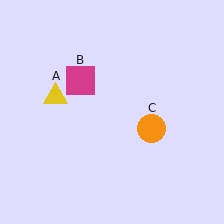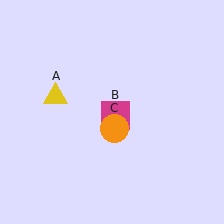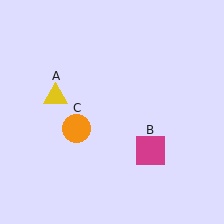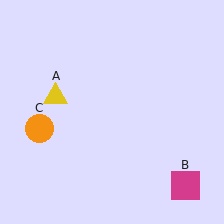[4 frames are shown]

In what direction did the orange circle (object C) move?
The orange circle (object C) moved left.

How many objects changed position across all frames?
2 objects changed position: magenta square (object B), orange circle (object C).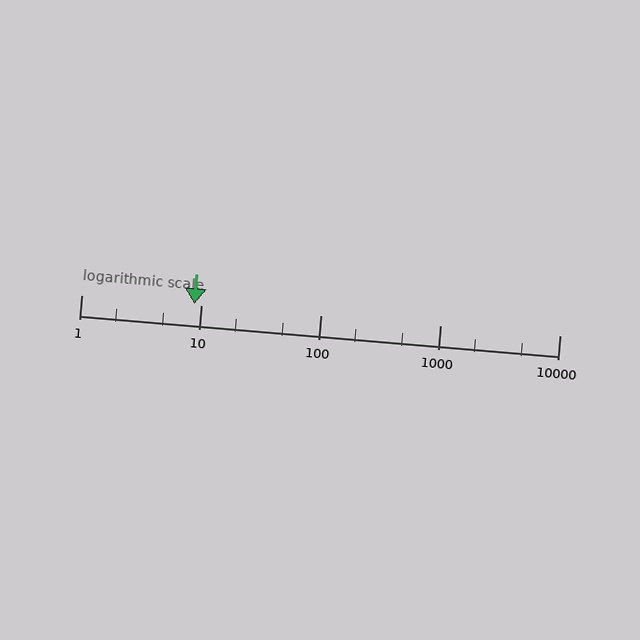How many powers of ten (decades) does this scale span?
The scale spans 4 decades, from 1 to 10000.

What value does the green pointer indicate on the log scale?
The pointer indicates approximately 8.9.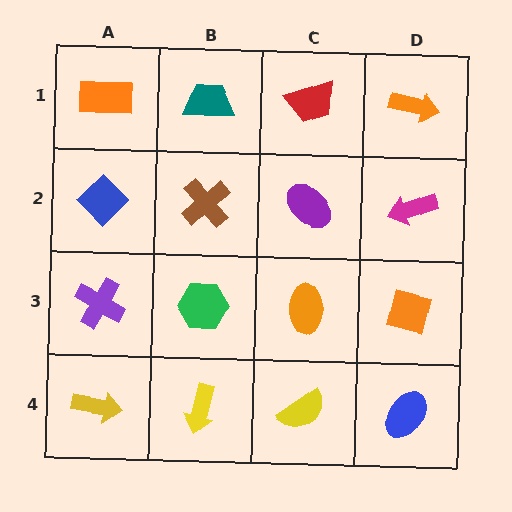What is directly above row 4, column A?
A purple cross.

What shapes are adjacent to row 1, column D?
A magenta arrow (row 2, column D), a red trapezoid (row 1, column C).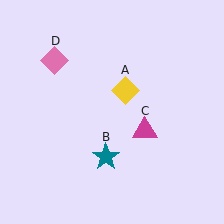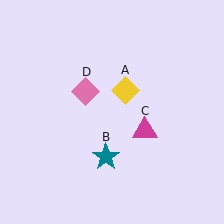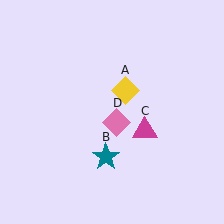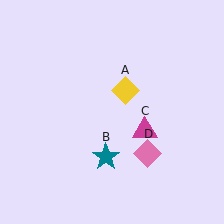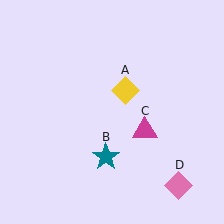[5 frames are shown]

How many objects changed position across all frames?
1 object changed position: pink diamond (object D).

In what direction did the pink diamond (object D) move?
The pink diamond (object D) moved down and to the right.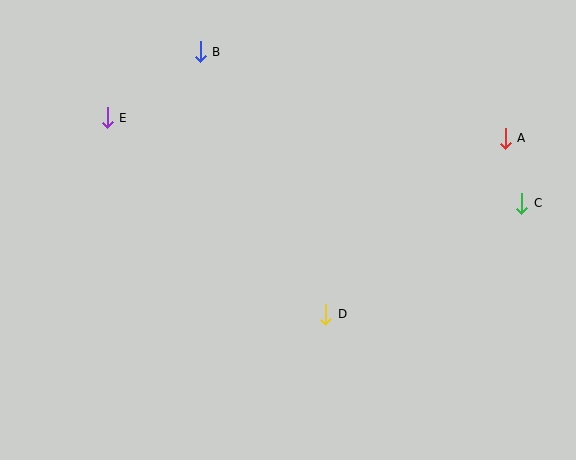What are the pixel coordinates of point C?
Point C is at (522, 203).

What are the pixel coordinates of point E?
Point E is at (107, 118).